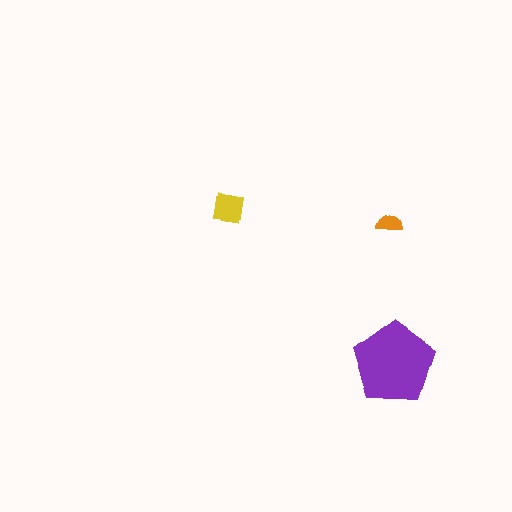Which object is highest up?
The yellow square is topmost.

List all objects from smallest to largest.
The orange semicircle, the yellow square, the purple pentagon.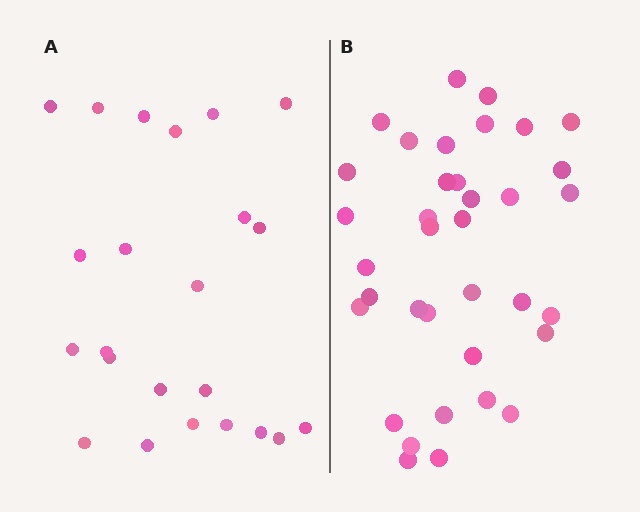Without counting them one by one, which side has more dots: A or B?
Region B (the right region) has more dots.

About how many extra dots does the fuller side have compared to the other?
Region B has approximately 15 more dots than region A.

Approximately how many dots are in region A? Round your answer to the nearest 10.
About 20 dots. (The exact count is 23, which rounds to 20.)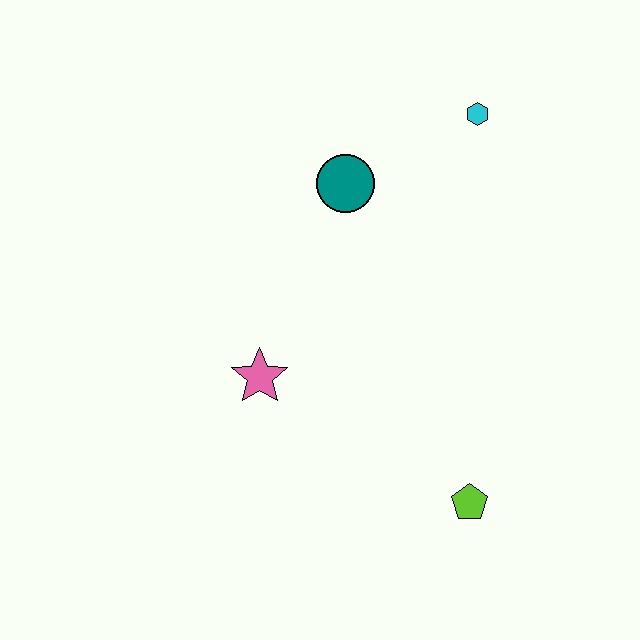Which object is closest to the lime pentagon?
The pink star is closest to the lime pentagon.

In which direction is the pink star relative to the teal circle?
The pink star is below the teal circle.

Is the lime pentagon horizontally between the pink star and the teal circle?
No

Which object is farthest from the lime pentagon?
The cyan hexagon is farthest from the lime pentagon.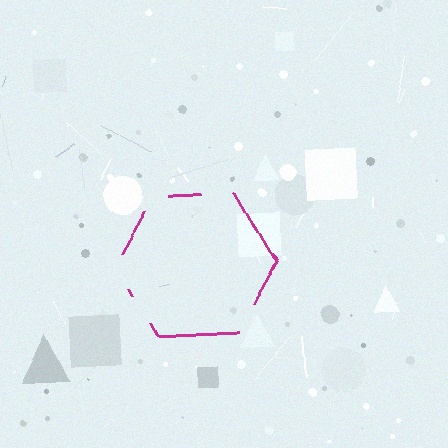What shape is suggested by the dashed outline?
The dashed outline suggests a hexagon.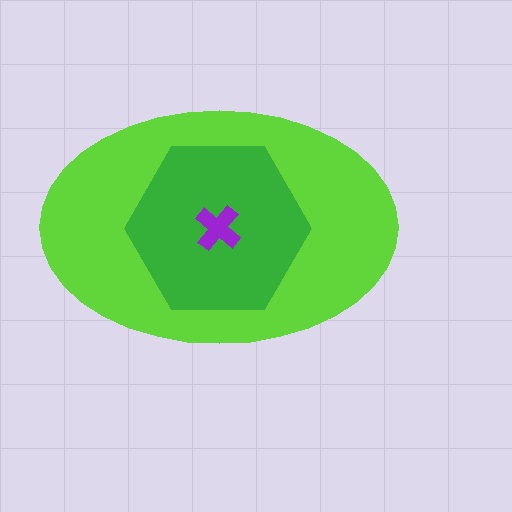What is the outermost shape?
The lime ellipse.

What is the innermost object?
The purple cross.